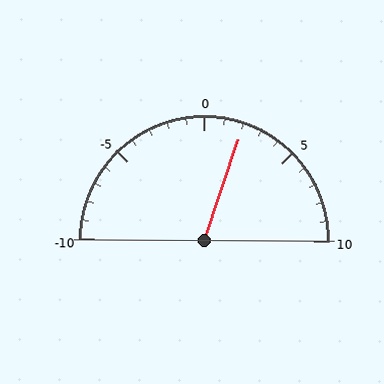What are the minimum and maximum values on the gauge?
The gauge ranges from -10 to 10.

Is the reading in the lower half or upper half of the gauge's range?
The reading is in the upper half of the range (-10 to 10).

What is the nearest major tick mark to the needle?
The nearest major tick mark is 0.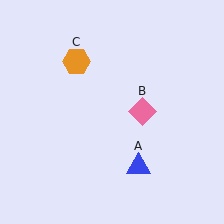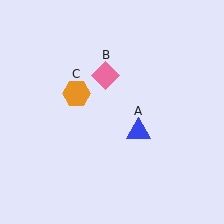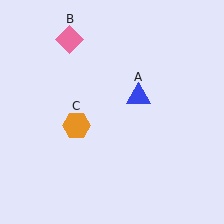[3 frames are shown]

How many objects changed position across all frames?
3 objects changed position: blue triangle (object A), pink diamond (object B), orange hexagon (object C).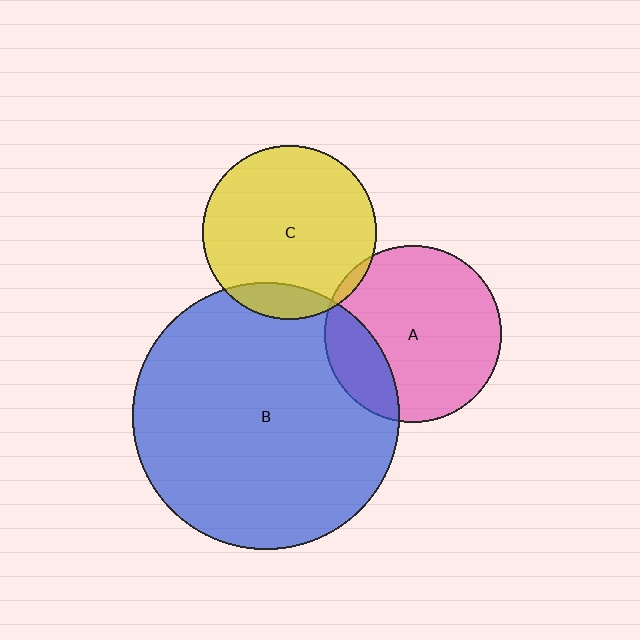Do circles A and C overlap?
Yes.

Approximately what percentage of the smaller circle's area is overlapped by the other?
Approximately 5%.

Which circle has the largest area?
Circle B (blue).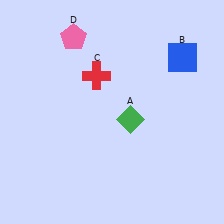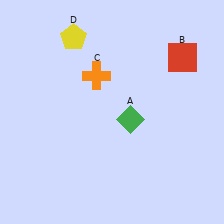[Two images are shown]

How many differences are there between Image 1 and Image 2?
There are 3 differences between the two images.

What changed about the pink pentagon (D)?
In Image 1, D is pink. In Image 2, it changed to yellow.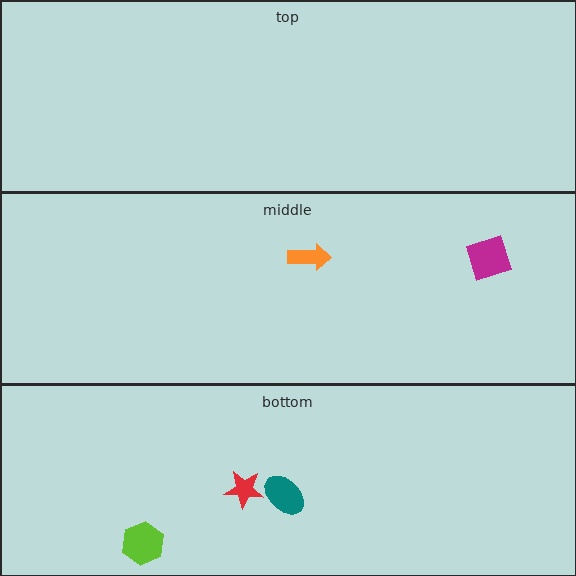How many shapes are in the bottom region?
3.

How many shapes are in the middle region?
2.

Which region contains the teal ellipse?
The bottom region.